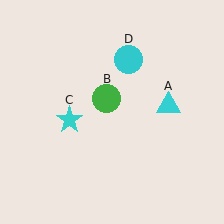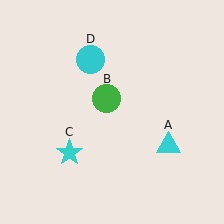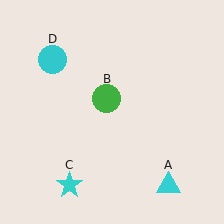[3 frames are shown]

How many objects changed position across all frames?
3 objects changed position: cyan triangle (object A), cyan star (object C), cyan circle (object D).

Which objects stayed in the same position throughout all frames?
Green circle (object B) remained stationary.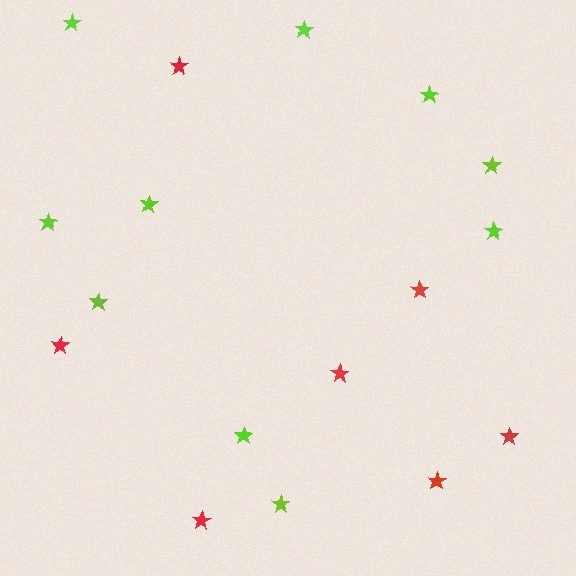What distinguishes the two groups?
There are 2 groups: one group of red stars (7) and one group of lime stars (10).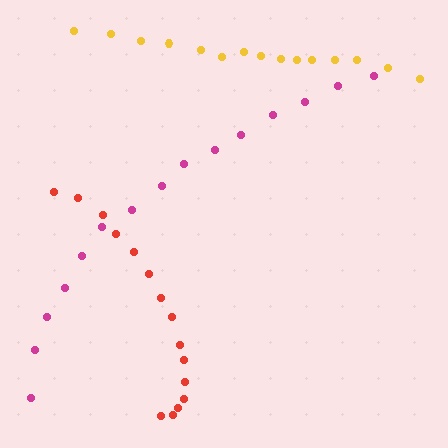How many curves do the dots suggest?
There are 3 distinct paths.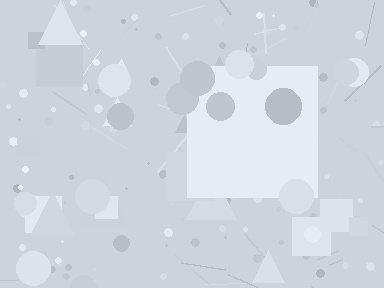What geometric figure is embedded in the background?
A square is embedded in the background.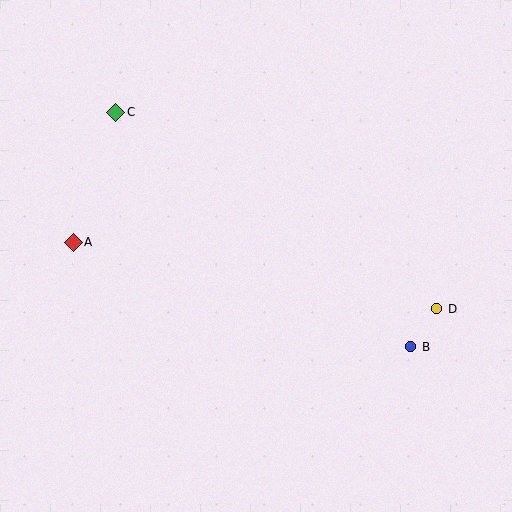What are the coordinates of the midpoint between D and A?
The midpoint between D and A is at (255, 276).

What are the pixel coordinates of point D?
Point D is at (437, 309).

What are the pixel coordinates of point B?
Point B is at (411, 347).